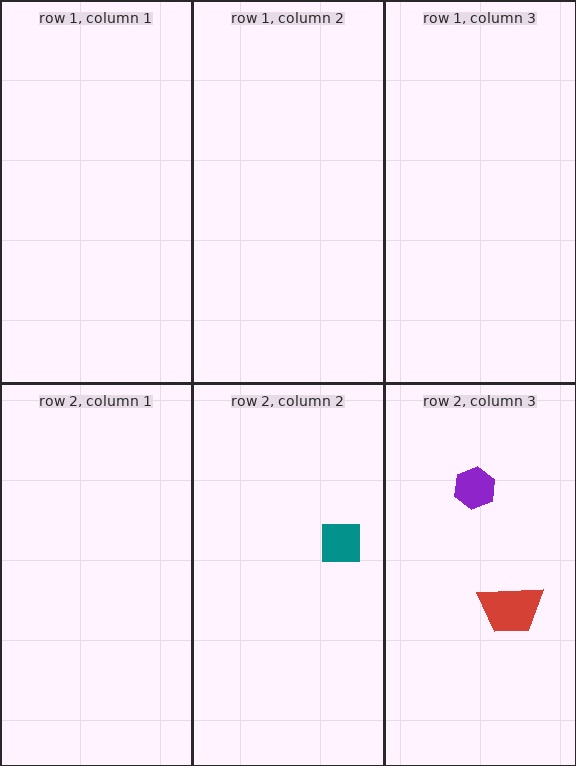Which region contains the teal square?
The row 2, column 2 region.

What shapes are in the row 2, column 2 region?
The teal square.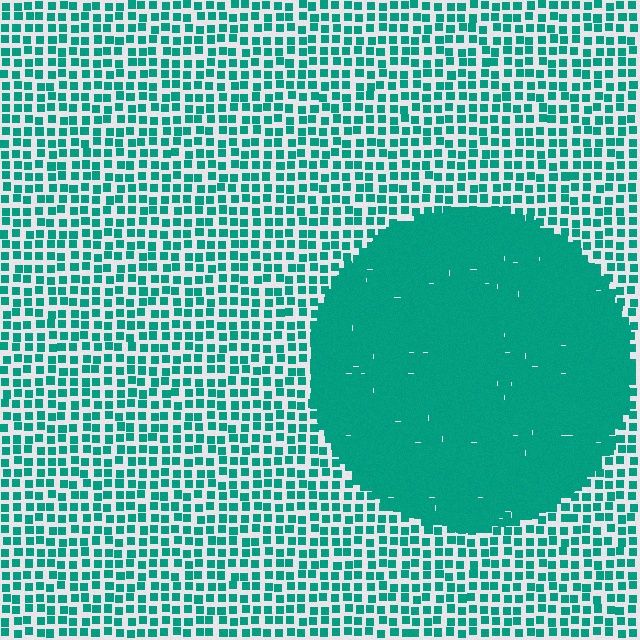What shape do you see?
I see a circle.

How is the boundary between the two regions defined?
The boundary is defined by a change in element density (approximately 2.7x ratio). All elements are the same color, size, and shape.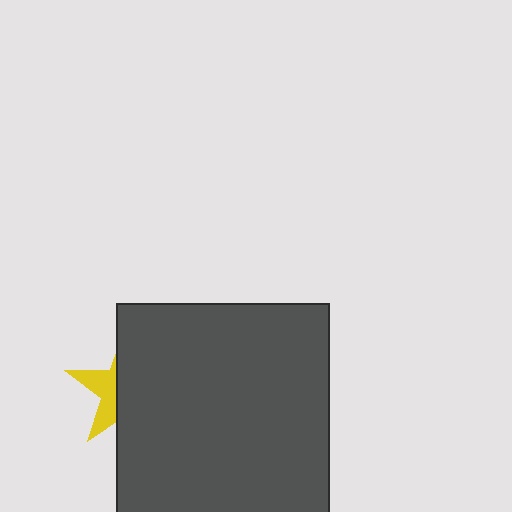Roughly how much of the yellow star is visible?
A small part of it is visible (roughly 34%).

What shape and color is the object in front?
The object in front is a dark gray square.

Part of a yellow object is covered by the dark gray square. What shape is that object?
It is a star.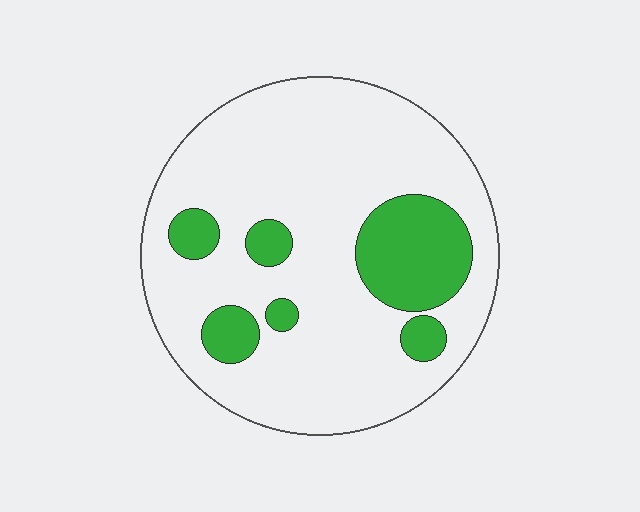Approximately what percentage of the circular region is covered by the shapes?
Approximately 20%.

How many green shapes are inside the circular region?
6.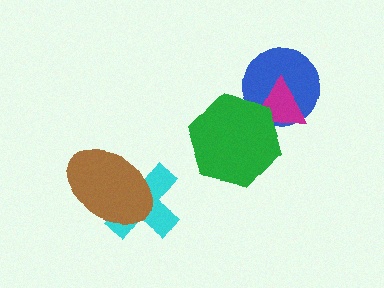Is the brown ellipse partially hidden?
No, no other shape covers it.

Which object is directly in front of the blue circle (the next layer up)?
The magenta triangle is directly in front of the blue circle.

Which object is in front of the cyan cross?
The brown ellipse is in front of the cyan cross.